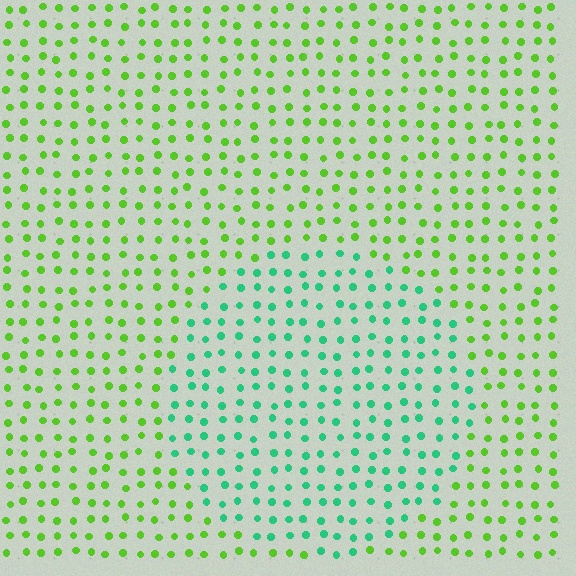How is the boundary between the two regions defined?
The boundary is defined purely by a slight shift in hue (about 50 degrees). Spacing, size, and orientation are identical on both sides.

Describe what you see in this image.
The image is filled with small lime elements in a uniform arrangement. A circle-shaped region is visible where the elements are tinted to a slightly different hue, forming a subtle color boundary.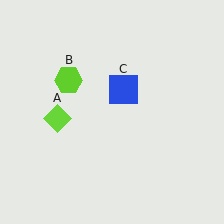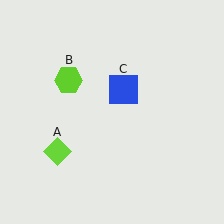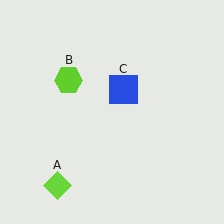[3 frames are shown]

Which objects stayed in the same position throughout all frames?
Lime hexagon (object B) and blue square (object C) remained stationary.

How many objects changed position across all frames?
1 object changed position: lime diamond (object A).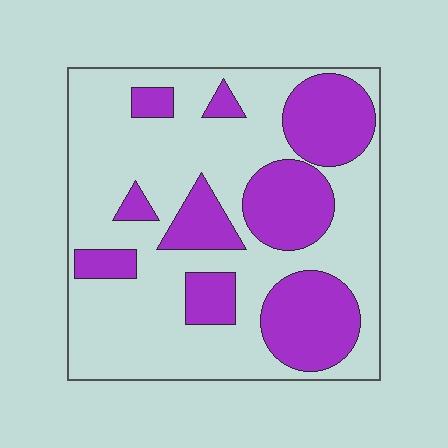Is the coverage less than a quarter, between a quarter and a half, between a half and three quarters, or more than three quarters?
Between a quarter and a half.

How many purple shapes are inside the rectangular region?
9.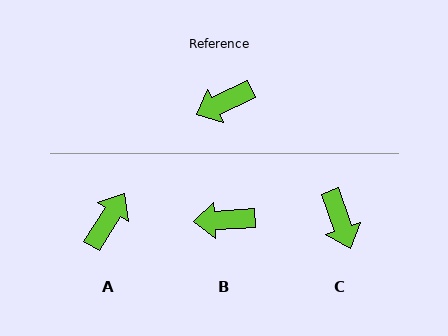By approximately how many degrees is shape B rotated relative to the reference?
Approximately 21 degrees clockwise.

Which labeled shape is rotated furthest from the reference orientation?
A, about 147 degrees away.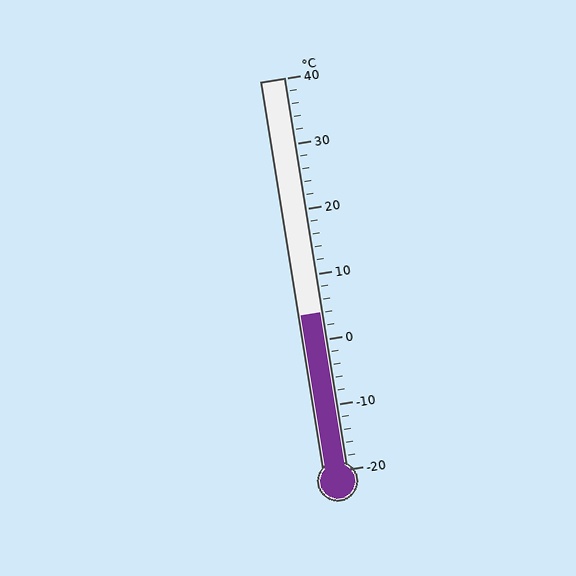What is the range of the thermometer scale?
The thermometer scale ranges from -20°C to 40°C.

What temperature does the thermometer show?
The thermometer shows approximately 4°C.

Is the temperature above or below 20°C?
The temperature is below 20°C.